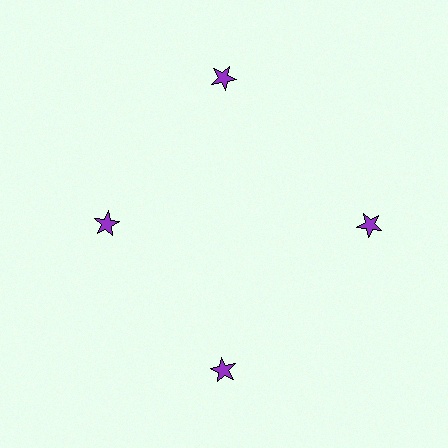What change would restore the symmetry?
The symmetry would be restored by moving it outward, back onto the ring so that all 4 stars sit at equal angles and equal distance from the center.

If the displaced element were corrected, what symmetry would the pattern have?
It would have 4-fold rotational symmetry — the pattern would map onto itself every 90 degrees.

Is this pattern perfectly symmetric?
No. The 4 purple stars are arranged in a ring, but one element near the 9 o'clock position is pulled inward toward the center, breaking the 4-fold rotational symmetry.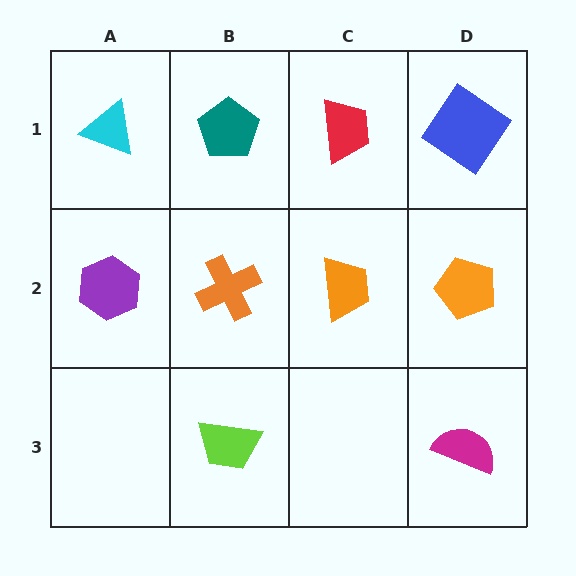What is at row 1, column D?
A blue diamond.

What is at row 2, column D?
An orange pentagon.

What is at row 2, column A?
A purple hexagon.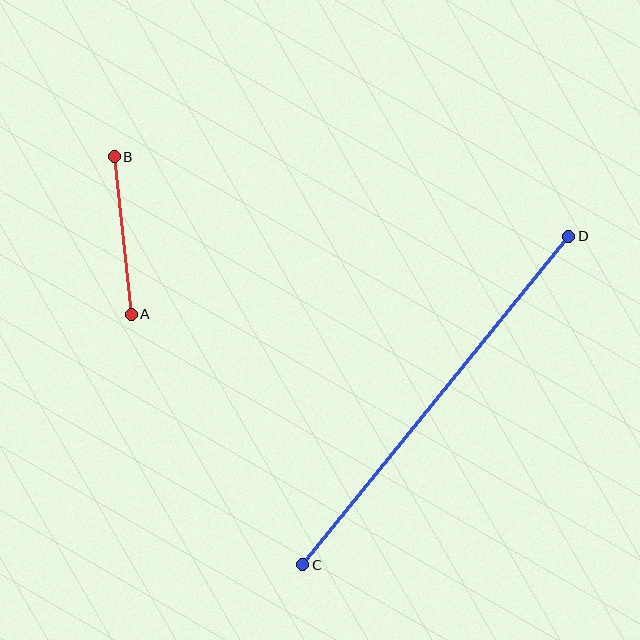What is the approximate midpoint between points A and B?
The midpoint is at approximately (123, 235) pixels.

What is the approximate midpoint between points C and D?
The midpoint is at approximately (436, 401) pixels.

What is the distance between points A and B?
The distance is approximately 158 pixels.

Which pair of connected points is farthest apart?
Points C and D are farthest apart.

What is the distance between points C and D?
The distance is approximately 423 pixels.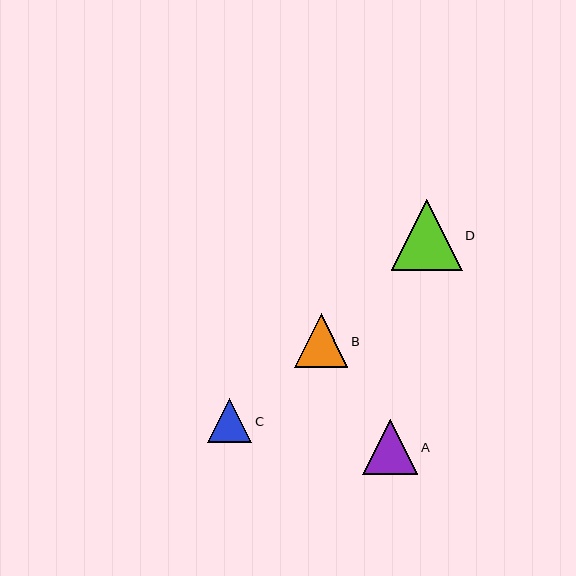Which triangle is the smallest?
Triangle C is the smallest with a size of approximately 44 pixels.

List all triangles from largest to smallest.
From largest to smallest: D, A, B, C.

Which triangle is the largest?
Triangle D is the largest with a size of approximately 71 pixels.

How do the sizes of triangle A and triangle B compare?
Triangle A and triangle B are approximately the same size.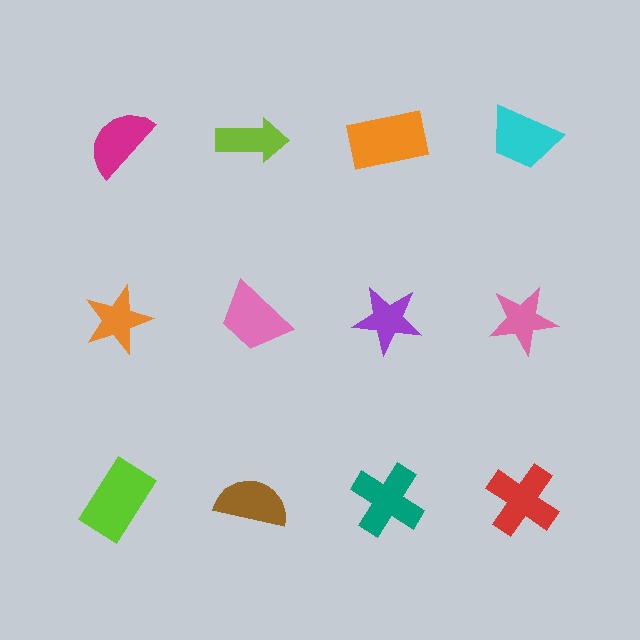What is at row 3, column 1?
A lime rectangle.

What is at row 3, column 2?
A brown semicircle.